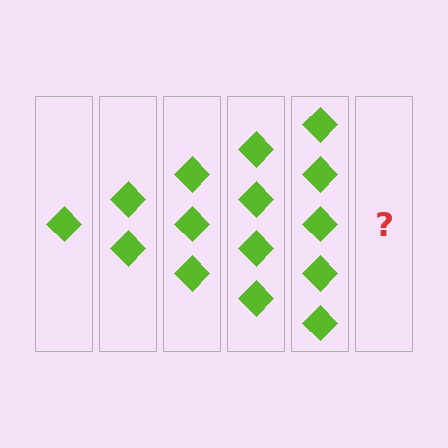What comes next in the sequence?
The next element should be 6 diamonds.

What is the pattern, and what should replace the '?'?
The pattern is that each step adds one more diamond. The '?' should be 6 diamonds.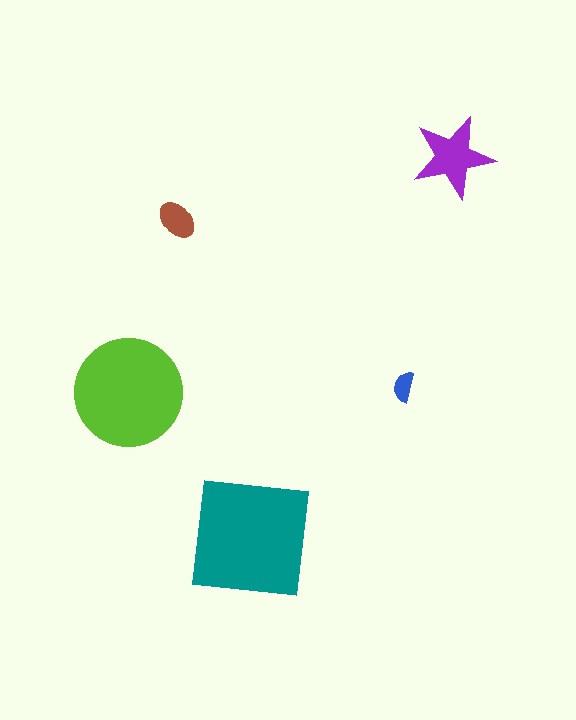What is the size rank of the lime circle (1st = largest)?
2nd.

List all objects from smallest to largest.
The blue semicircle, the brown ellipse, the purple star, the lime circle, the teal square.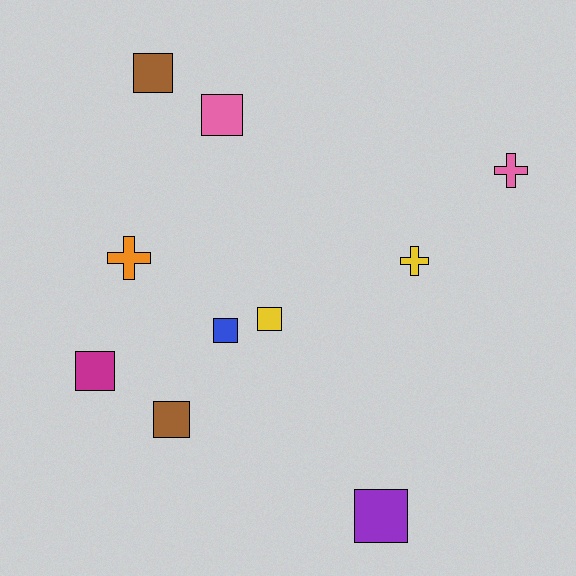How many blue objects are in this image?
There is 1 blue object.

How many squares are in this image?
There are 7 squares.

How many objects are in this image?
There are 10 objects.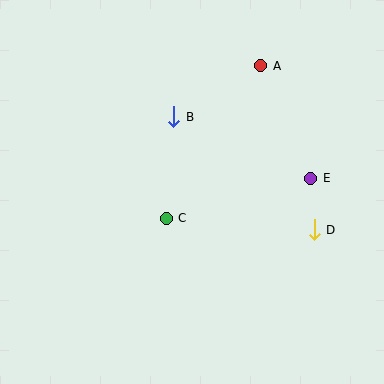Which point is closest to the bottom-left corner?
Point C is closest to the bottom-left corner.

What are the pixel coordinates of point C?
Point C is at (166, 218).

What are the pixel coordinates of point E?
Point E is at (311, 178).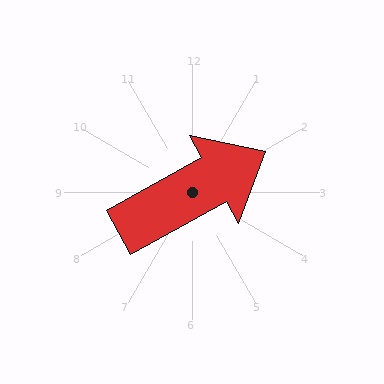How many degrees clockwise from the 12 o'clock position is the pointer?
Approximately 61 degrees.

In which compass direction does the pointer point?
Northeast.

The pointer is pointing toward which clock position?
Roughly 2 o'clock.